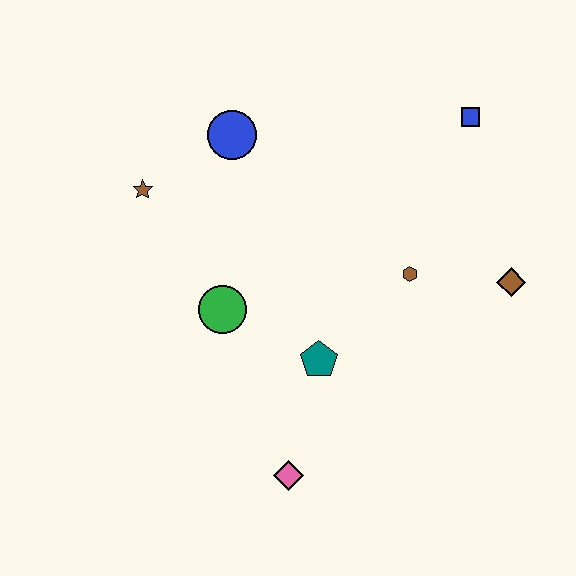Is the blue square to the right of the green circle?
Yes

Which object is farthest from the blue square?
The pink diamond is farthest from the blue square.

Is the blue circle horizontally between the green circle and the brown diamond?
Yes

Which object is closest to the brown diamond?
The brown hexagon is closest to the brown diamond.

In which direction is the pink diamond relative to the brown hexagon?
The pink diamond is below the brown hexagon.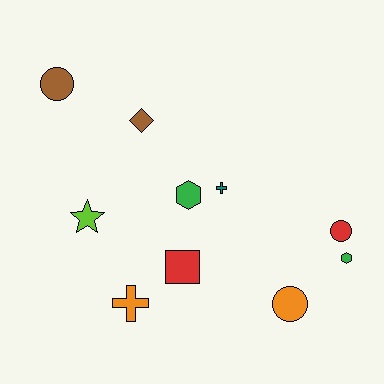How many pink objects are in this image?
There are no pink objects.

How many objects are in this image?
There are 10 objects.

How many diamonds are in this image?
There is 1 diamond.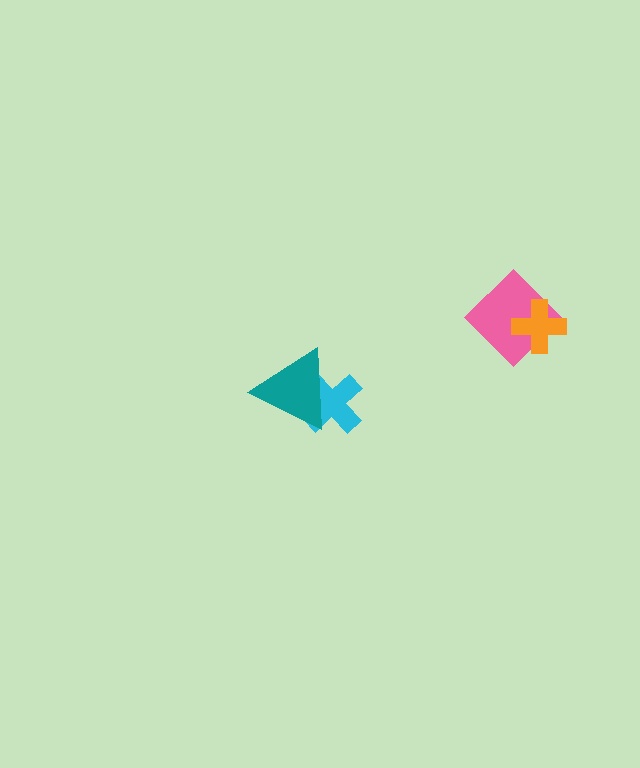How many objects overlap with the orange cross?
1 object overlaps with the orange cross.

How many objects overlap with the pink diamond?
1 object overlaps with the pink diamond.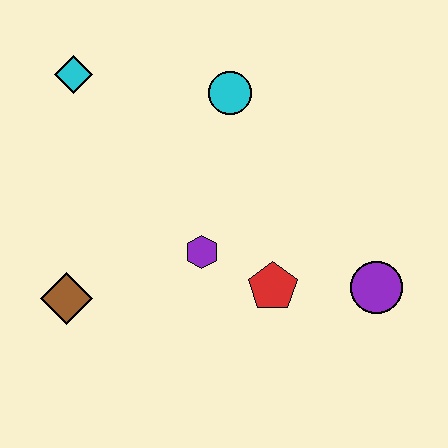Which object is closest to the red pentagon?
The purple hexagon is closest to the red pentagon.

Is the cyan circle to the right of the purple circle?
No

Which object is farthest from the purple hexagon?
The cyan diamond is farthest from the purple hexagon.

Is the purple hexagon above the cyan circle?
No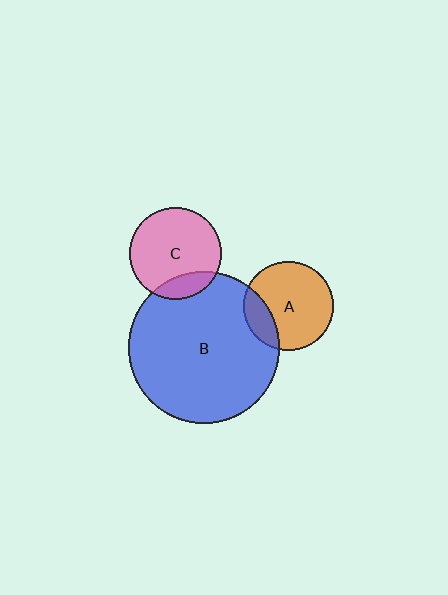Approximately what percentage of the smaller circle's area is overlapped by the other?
Approximately 15%.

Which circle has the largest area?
Circle B (blue).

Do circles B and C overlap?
Yes.